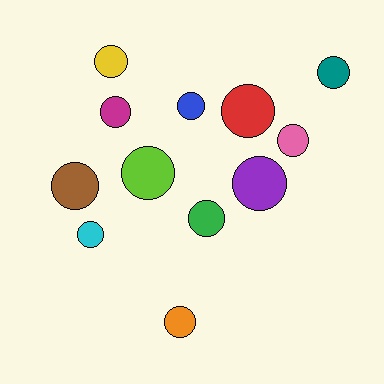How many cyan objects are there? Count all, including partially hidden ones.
There is 1 cyan object.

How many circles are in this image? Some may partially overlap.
There are 12 circles.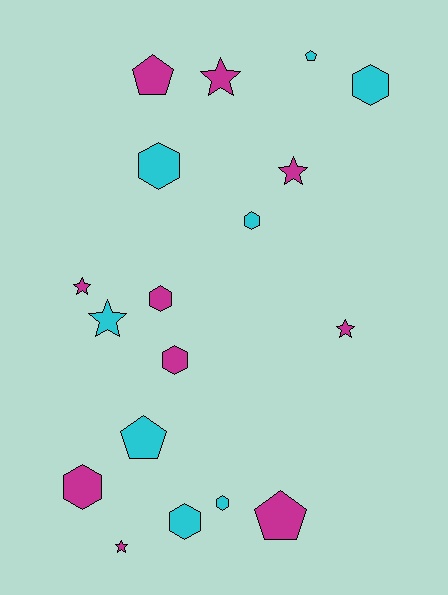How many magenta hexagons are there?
There are 3 magenta hexagons.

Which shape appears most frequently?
Hexagon, with 8 objects.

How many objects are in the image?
There are 18 objects.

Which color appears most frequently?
Magenta, with 10 objects.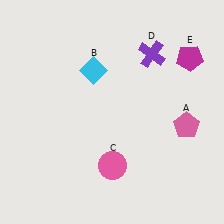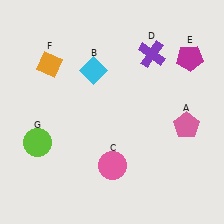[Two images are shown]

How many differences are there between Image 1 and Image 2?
There are 2 differences between the two images.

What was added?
An orange diamond (F), a lime circle (G) were added in Image 2.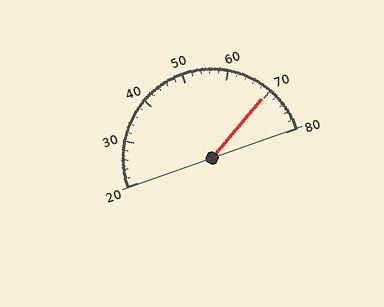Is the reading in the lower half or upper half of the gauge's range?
The reading is in the upper half of the range (20 to 80).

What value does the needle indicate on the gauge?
The needle indicates approximately 70.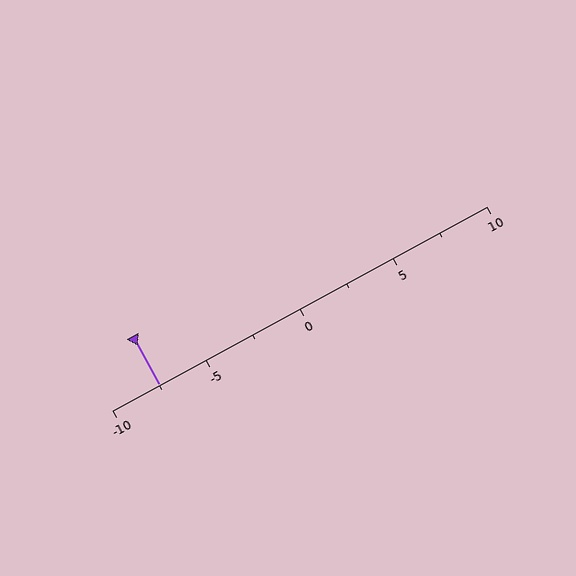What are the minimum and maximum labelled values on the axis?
The axis runs from -10 to 10.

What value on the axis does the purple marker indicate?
The marker indicates approximately -7.5.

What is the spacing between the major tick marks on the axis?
The major ticks are spaced 5 apart.